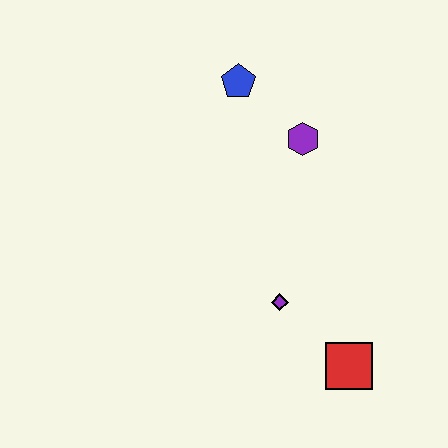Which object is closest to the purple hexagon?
The blue pentagon is closest to the purple hexagon.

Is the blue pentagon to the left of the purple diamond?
Yes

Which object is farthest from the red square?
The blue pentagon is farthest from the red square.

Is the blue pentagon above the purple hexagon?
Yes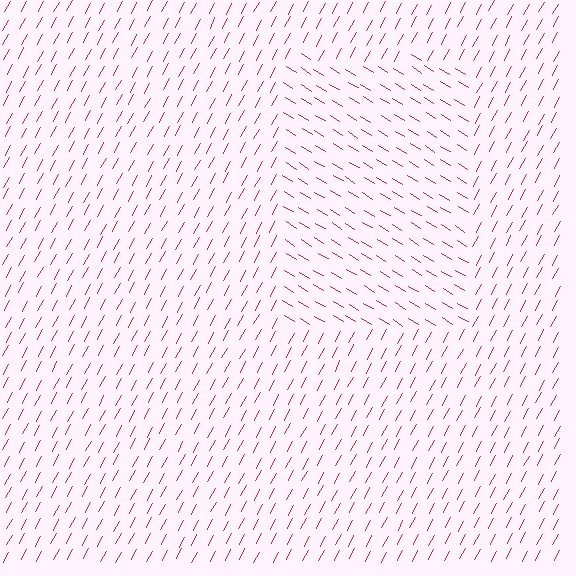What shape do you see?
I see a rectangle.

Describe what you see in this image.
The image is filled with small red line segments. A rectangle region in the image has lines oriented differently from the surrounding lines, creating a visible texture boundary.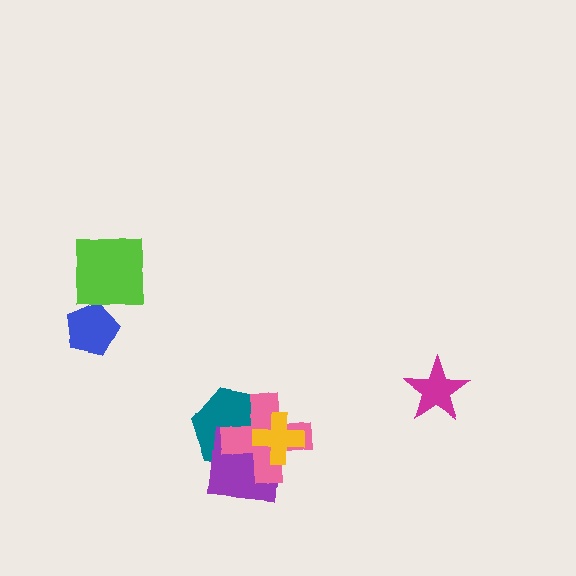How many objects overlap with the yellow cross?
3 objects overlap with the yellow cross.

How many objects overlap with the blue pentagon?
1 object overlaps with the blue pentagon.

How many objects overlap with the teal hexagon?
3 objects overlap with the teal hexagon.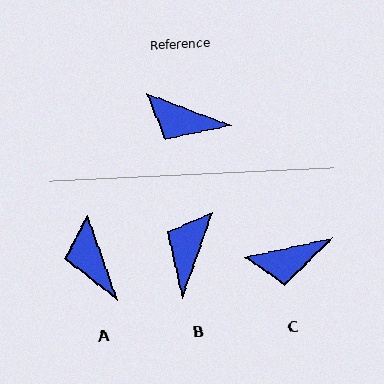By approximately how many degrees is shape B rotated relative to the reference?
Approximately 89 degrees clockwise.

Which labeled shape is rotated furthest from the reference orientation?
B, about 89 degrees away.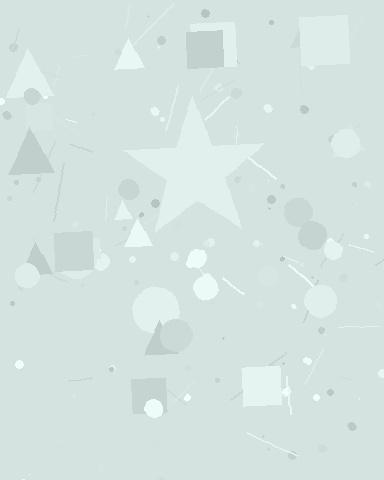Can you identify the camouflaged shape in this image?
The camouflaged shape is a star.